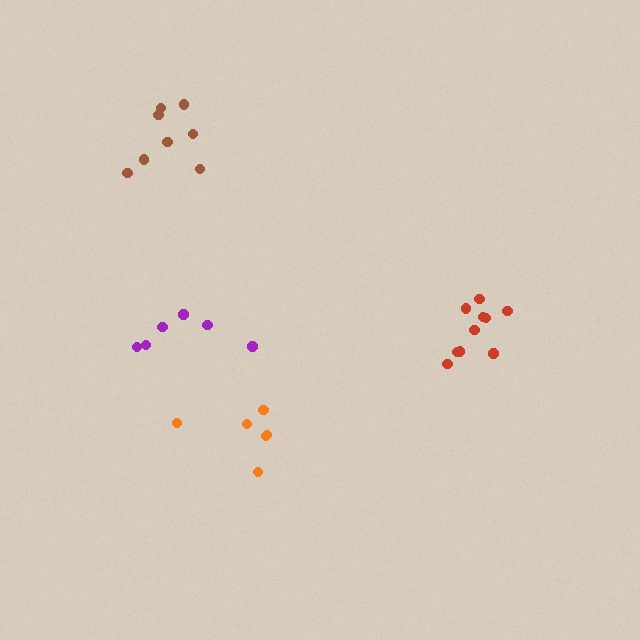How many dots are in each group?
Group 1: 10 dots, Group 2: 6 dots, Group 3: 8 dots, Group 4: 6 dots (30 total).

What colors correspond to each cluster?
The clusters are colored: red, purple, brown, orange.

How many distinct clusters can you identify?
There are 4 distinct clusters.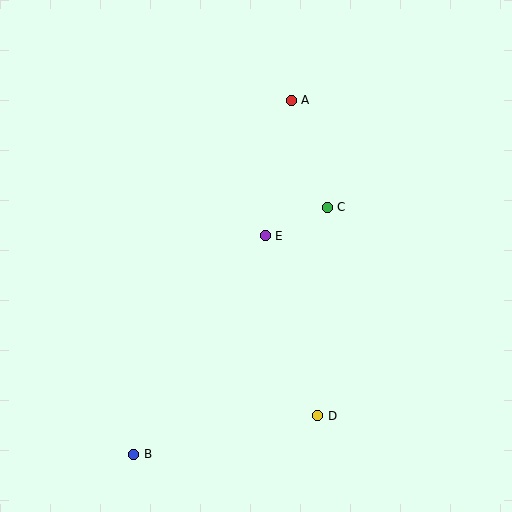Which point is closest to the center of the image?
Point E at (265, 236) is closest to the center.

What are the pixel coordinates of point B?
Point B is at (134, 454).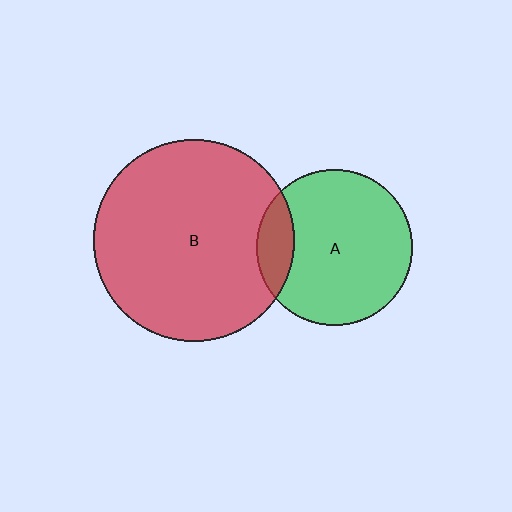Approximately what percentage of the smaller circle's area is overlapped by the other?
Approximately 15%.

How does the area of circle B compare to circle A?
Approximately 1.7 times.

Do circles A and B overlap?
Yes.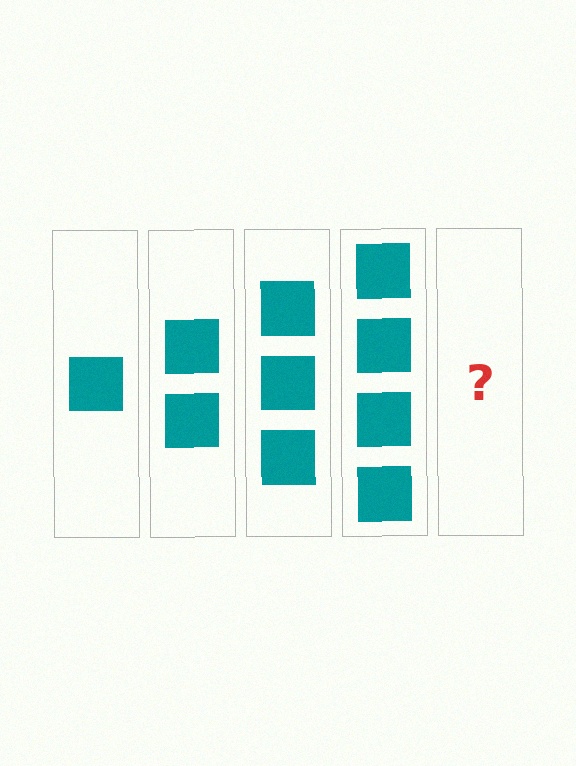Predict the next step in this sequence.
The next step is 5 squares.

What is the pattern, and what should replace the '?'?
The pattern is that each step adds one more square. The '?' should be 5 squares.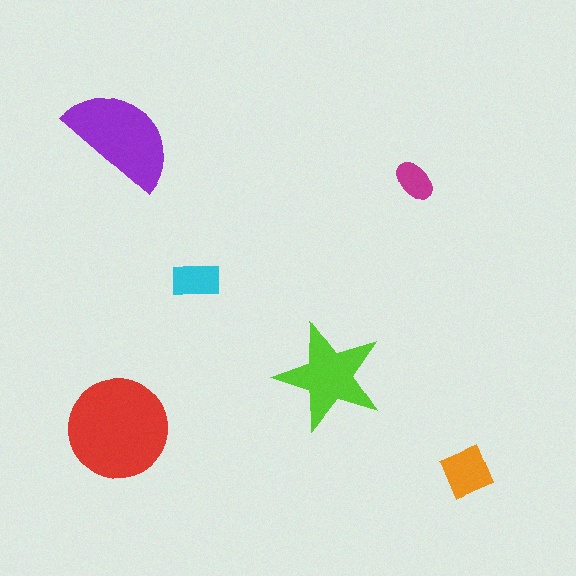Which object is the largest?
The red circle.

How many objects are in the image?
There are 6 objects in the image.